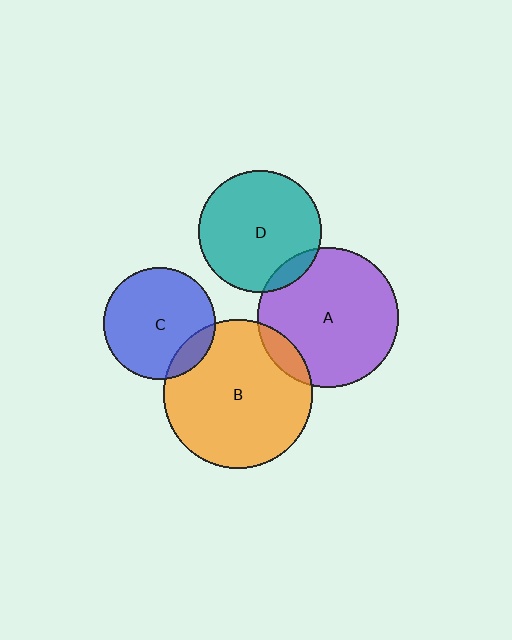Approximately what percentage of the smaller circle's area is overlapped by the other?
Approximately 10%.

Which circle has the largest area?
Circle B (orange).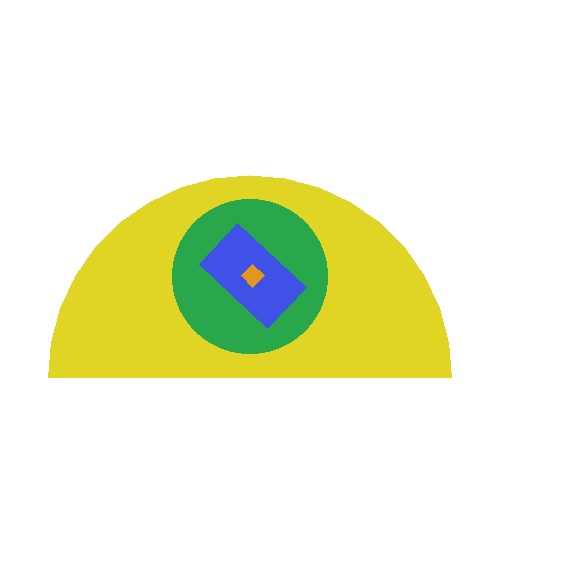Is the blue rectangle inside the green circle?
Yes.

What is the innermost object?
The orange diamond.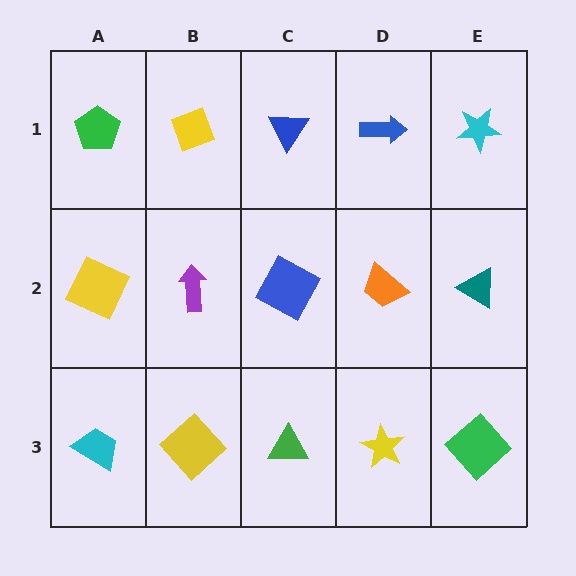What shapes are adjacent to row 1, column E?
A teal triangle (row 2, column E), a blue arrow (row 1, column D).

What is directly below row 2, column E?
A green diamond.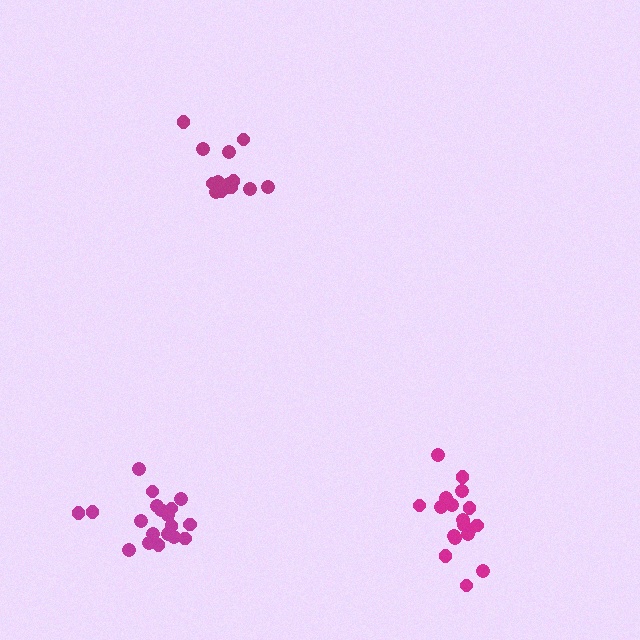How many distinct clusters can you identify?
There are 3 distinct clusters.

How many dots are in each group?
Group 1: 19 dots, Group 2: 18 dots, Group 3: 14 dots (51 total).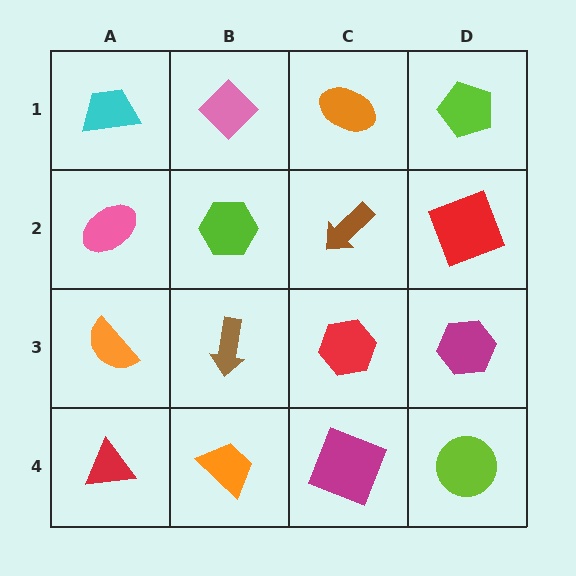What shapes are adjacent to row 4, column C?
A red hexagon (row 3, column C), an orange trapezoid (row 4, column B), a lime circle (row 4, column D).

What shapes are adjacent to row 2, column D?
A lime pentagon (row 1, column D), a magenta hexagon (row 3, column D), a brown arrow (row 2, column C).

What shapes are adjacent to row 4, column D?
A magenta hexagon (row 3, column D), a magenta square (row 4, column C).